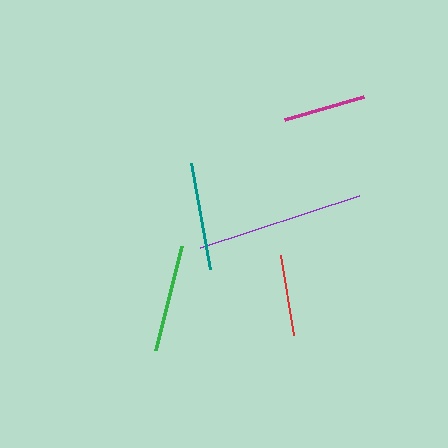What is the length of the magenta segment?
The magenta segment is approximately 83 pixels long.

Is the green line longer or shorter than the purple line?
The purple line is longer than the green line.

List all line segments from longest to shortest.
From longest to shortest: purple, teal, green, magenta, red.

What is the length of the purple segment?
The purple segment is approximately 168 pixels long.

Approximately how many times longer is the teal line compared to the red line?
The teal line is approximately 1.3 times the length of the red line.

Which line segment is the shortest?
The red line is the shortest at approximately 81 pixels.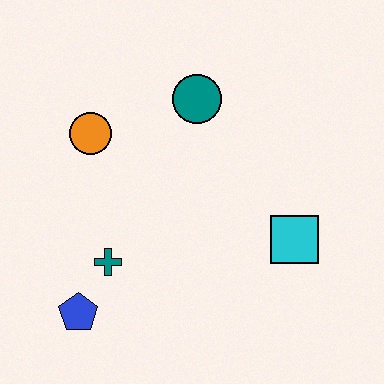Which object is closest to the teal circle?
The orange circle is closest to the teal circle.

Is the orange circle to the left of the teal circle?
Yes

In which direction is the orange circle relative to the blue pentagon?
The orange circle is above the blue pentagon.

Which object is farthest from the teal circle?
The blue pentagon is farthest from the teal circle.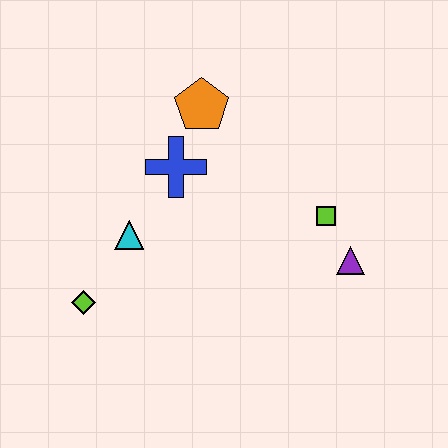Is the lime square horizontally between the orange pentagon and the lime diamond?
No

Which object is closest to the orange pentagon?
The blue cross is closest to the orange pentagon.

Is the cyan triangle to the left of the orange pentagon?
Yes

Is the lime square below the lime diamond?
No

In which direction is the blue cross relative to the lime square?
The blue cross is to the left of the lime square.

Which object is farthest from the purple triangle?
The lime diamond is farthest from the purple triangle.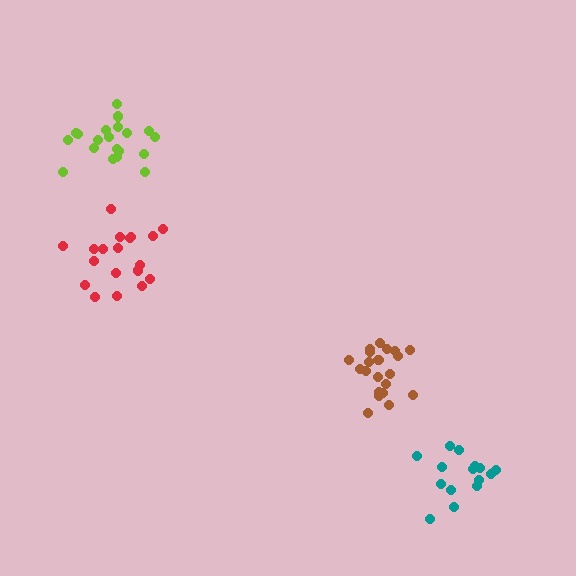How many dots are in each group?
Group 1: 20 dots, Group 2: 21 dots, Group 3: 15 dots, Group 4: 19 dots (75 total).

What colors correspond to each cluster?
The clusters are colored: lime, brown, teal, red.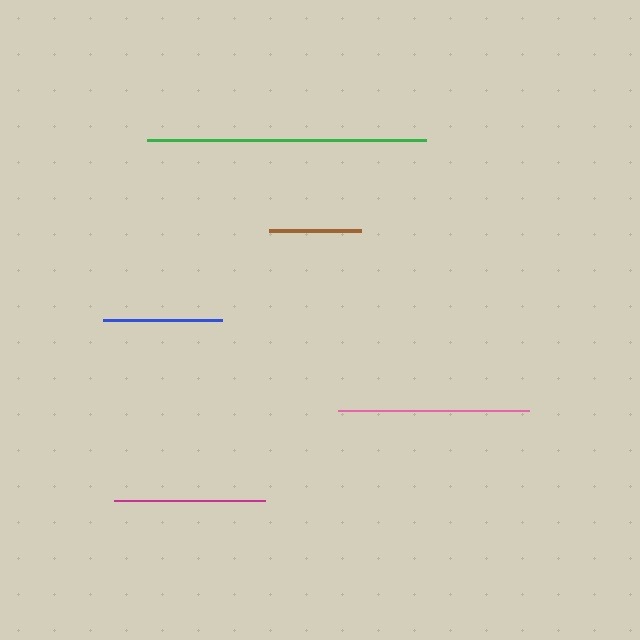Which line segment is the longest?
The green line is the longest at approximately 279 pixels.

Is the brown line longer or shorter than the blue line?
The blue line is longer than the brown line.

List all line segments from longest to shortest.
From longest to shortest: green, pink, magenta, blue, brown.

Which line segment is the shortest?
The brown line is the shortest at approximately 91 pixels.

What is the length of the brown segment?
The brown segment is approximately 91 pixels long.